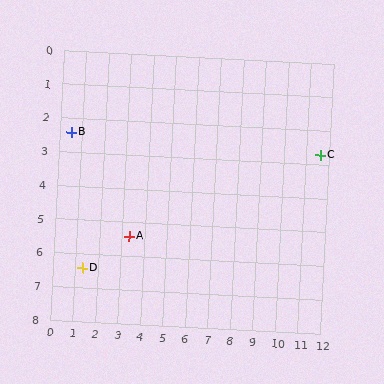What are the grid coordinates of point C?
Point C is at approximately (11.6, 2.7).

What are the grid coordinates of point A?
Point A is at approximately (3.3, 5.4).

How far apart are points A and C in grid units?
Points A and C are about 8.7 grid units apart.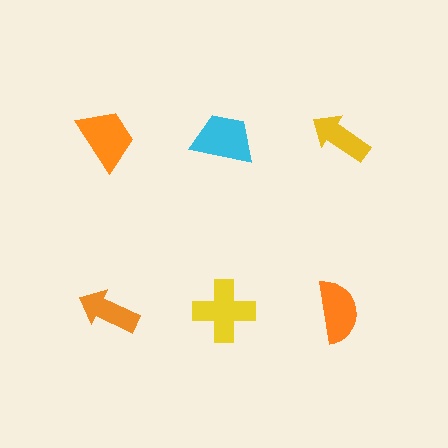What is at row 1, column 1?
An orange trapezoid.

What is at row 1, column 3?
A yellow arrow.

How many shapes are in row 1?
3 shapes.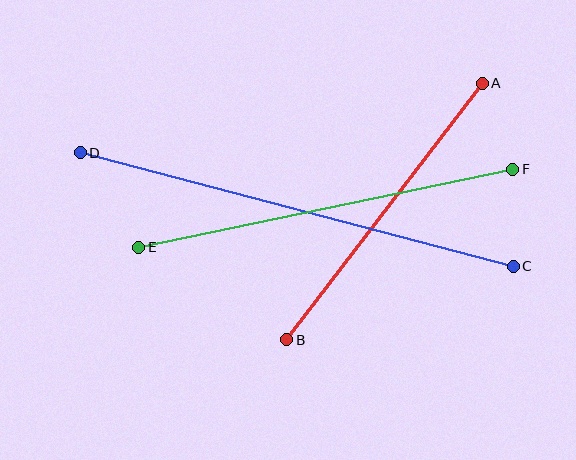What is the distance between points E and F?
The distance is approximately 382 pixels.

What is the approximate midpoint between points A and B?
The midpoint is at approximately (385, 211) pixels.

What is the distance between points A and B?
The distance is approximately 322 pixels.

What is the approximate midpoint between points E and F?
The midpoint is at approximately (326, 208) pixels.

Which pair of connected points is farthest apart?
Points C and D are farthest apart.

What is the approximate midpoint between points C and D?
The midpoint is at approximately (297, 210) pixels.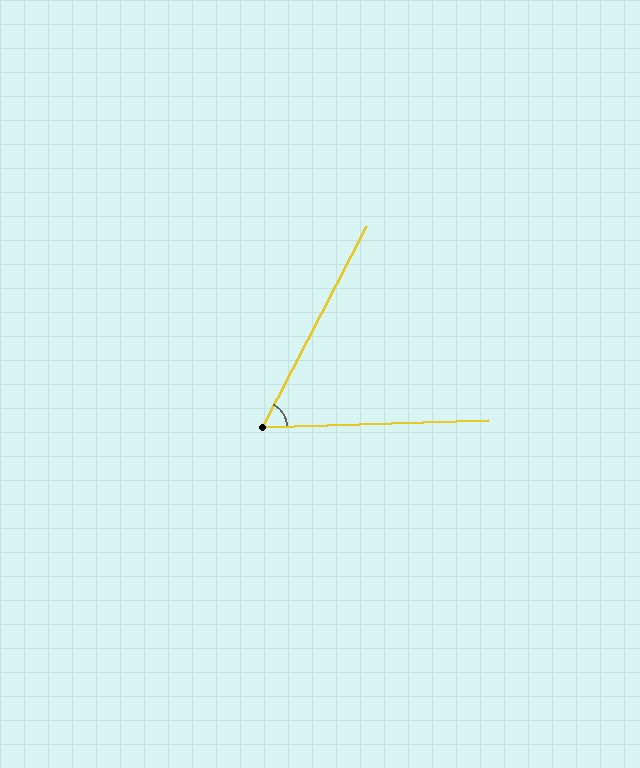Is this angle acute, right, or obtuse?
It is acute.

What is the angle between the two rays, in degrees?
Approximately 61 degrees.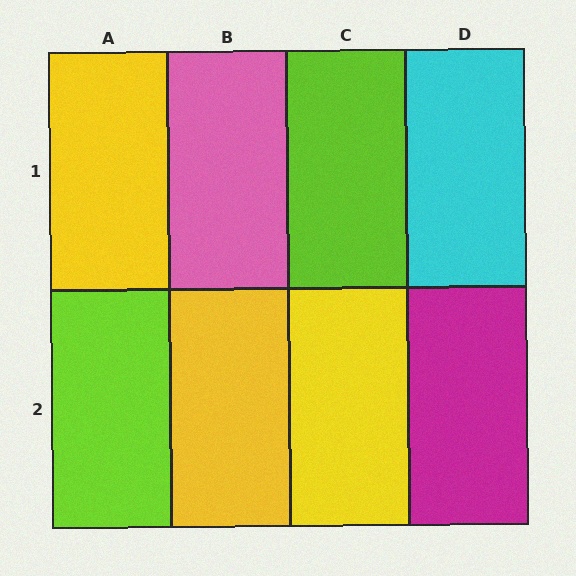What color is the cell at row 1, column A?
Yellow.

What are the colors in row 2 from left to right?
Lime, yellow, yellow, magenta.